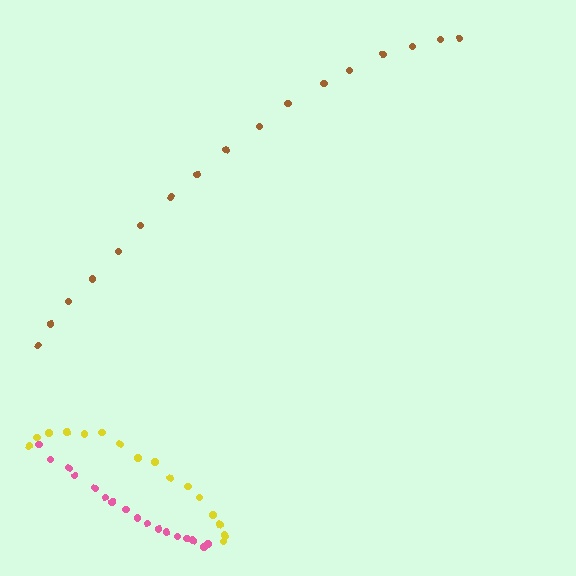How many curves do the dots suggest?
There are 3 distinct paths.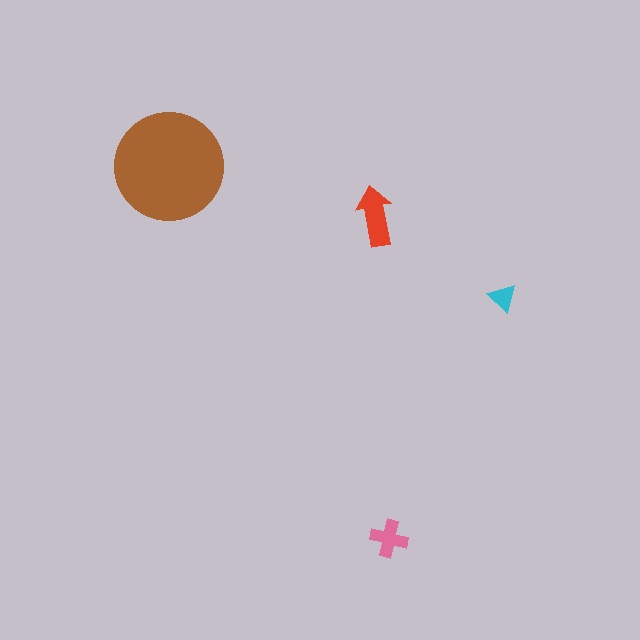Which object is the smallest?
The cyan triangle.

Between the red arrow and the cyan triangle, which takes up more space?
The red arrow.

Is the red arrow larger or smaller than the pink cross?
Larger.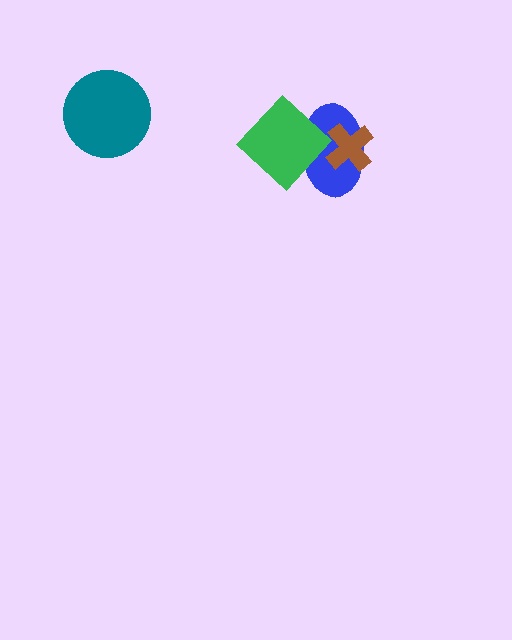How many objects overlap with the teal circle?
0 objects overlap with the teal circle.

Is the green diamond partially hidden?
No, no other shape covers it.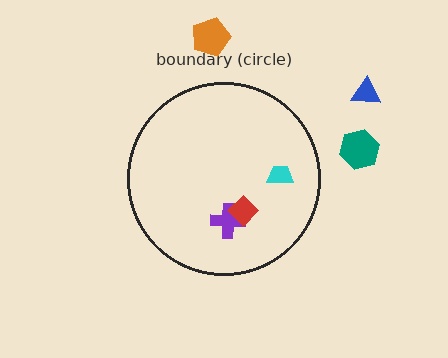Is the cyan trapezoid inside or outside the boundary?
Inside.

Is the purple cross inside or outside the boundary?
Inside.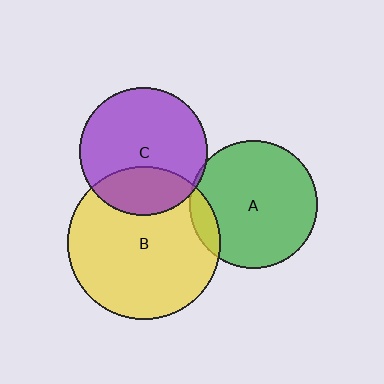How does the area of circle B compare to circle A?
Approximately 1.4 times.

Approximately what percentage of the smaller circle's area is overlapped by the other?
Approximately 5%.